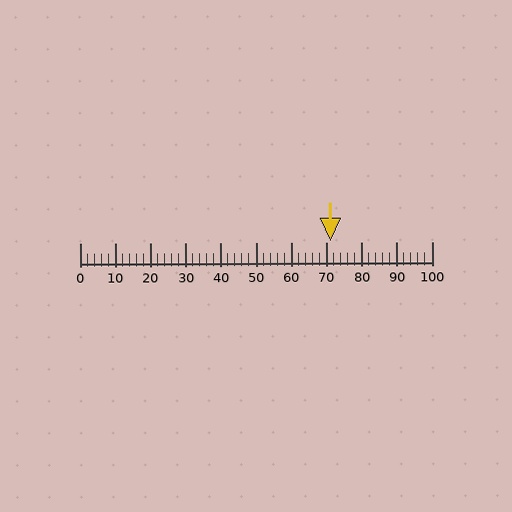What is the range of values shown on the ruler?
The ruler shows values from 0 to 100.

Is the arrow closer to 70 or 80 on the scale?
The arrow is closer to 70.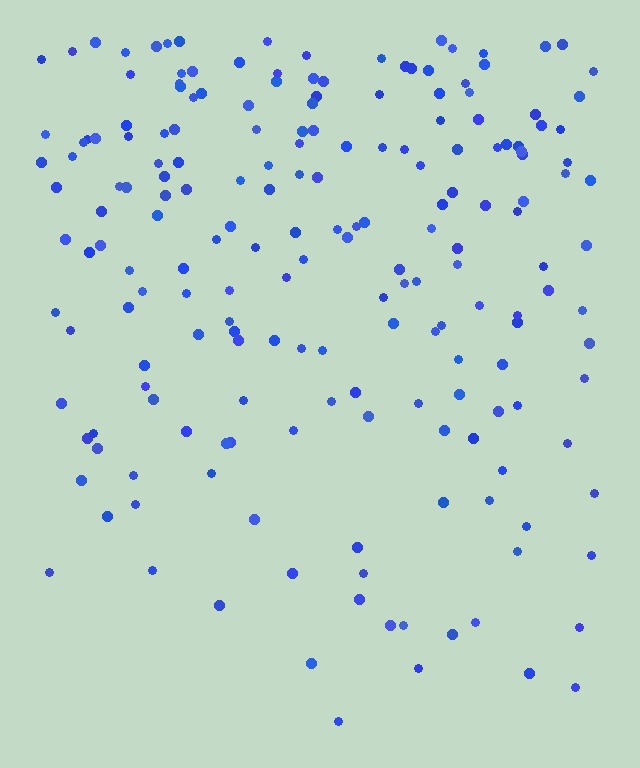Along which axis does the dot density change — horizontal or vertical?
Vertical.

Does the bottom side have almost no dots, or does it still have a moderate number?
Still a moderate number, just noticeably fewer than the top.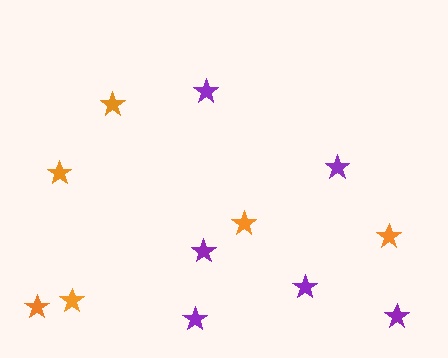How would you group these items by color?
There are 2 groups: one group of orange stars (6) and one group of purple stars (6).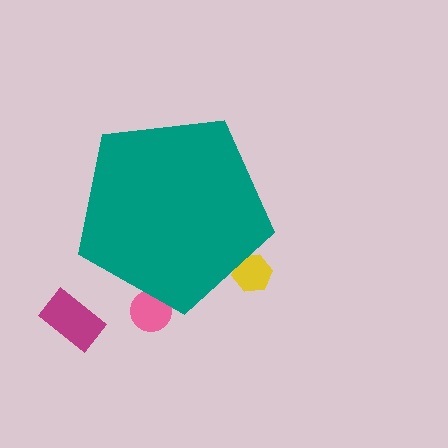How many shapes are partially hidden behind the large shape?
2 shapes are partially hidden.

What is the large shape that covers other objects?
A teal pentagon.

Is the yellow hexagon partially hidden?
Yes, the yellow hexagon is partially hidden behind the teal pentagon.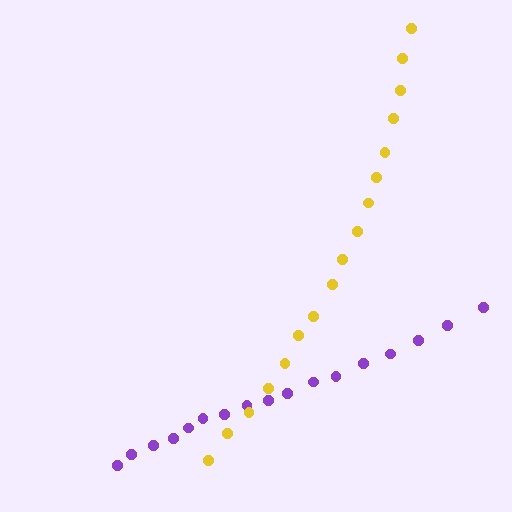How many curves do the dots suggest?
There are 2 distinct paths.